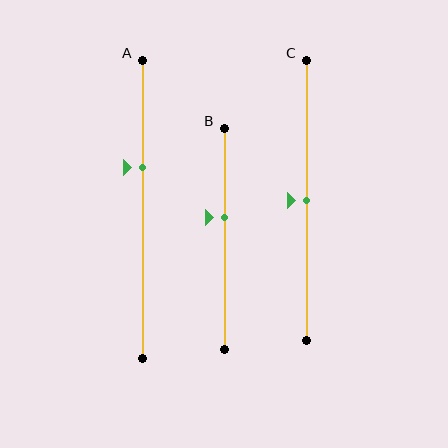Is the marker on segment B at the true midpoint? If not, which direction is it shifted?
No, the marker on segment B is shifted upward by about 9% of the segment length.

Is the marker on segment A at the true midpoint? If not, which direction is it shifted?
No, the marker on segment A is shifted upward by about 14% of the segment length.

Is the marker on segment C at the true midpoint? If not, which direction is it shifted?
Yes, the marker on segment C is at the true midpoint.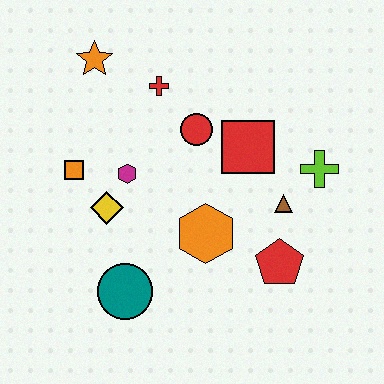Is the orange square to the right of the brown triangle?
No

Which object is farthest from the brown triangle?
The orange star is farthest from the brown triangle.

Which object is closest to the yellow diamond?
The magenta hexagon is closest to the yellow diamond.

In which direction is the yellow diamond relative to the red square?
The yellow diamond is to the left of the red square.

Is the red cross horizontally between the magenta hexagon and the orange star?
No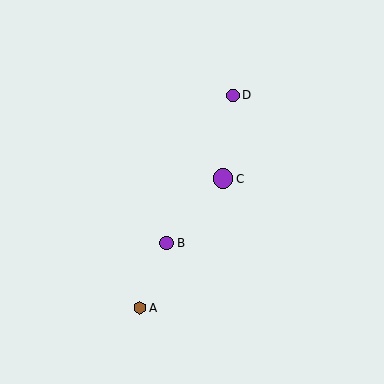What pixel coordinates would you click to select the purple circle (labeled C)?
Click at (223, 179) to select the purple circle C.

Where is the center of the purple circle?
The center of the purple circle is at (223, 179).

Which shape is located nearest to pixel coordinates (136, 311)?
The brown hexagon (labeled A) at (140, 308) is nearest to that location.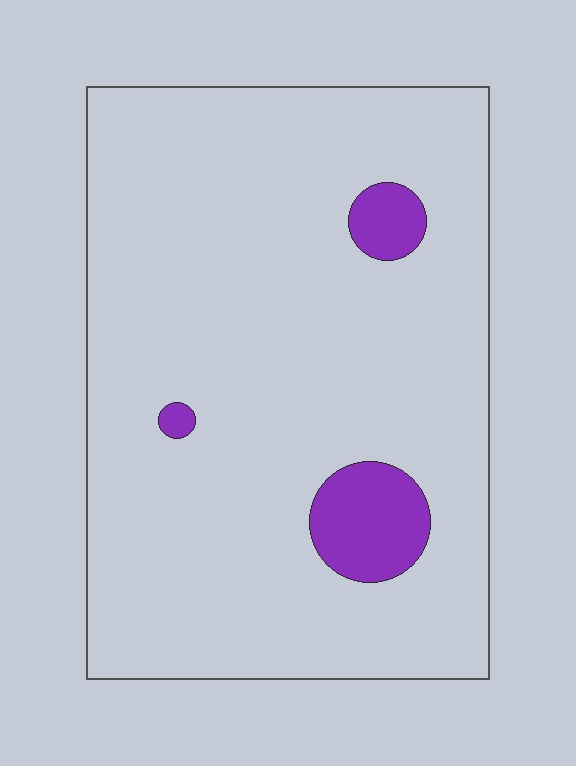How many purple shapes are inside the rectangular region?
3.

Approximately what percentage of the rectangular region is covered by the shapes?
Approximately 5%.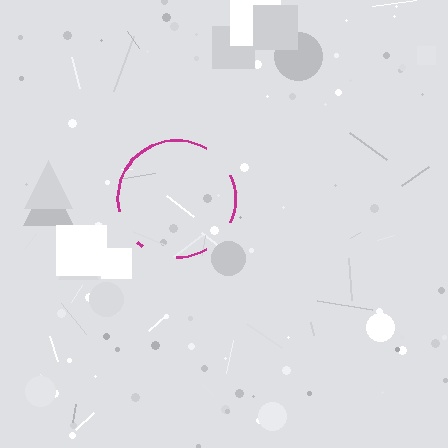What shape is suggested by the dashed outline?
The dashed outline suggests a circle.